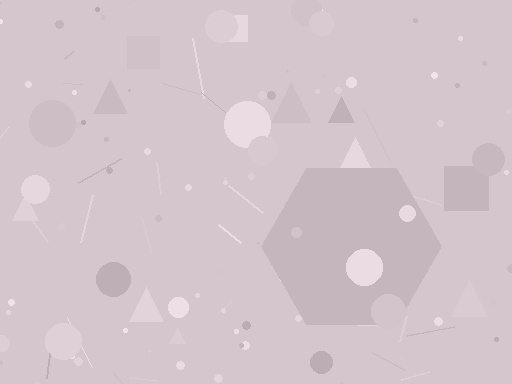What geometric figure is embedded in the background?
A hexagon is embedded in the background.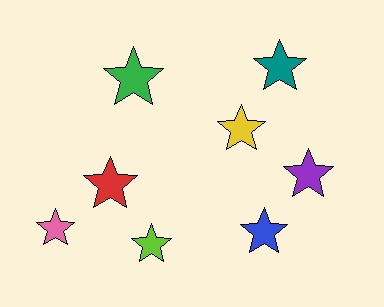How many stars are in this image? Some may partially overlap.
There are 8 stars.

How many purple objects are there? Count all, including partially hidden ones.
There is 1 purple object.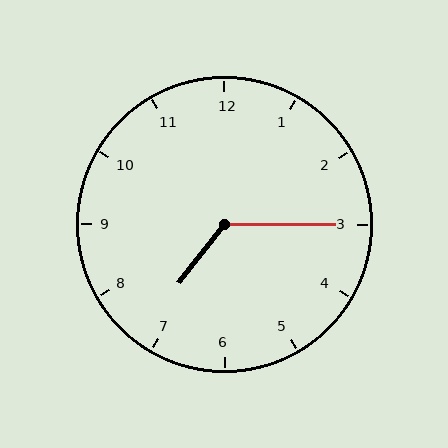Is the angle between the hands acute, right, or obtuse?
It is obtuse.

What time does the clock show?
7:15.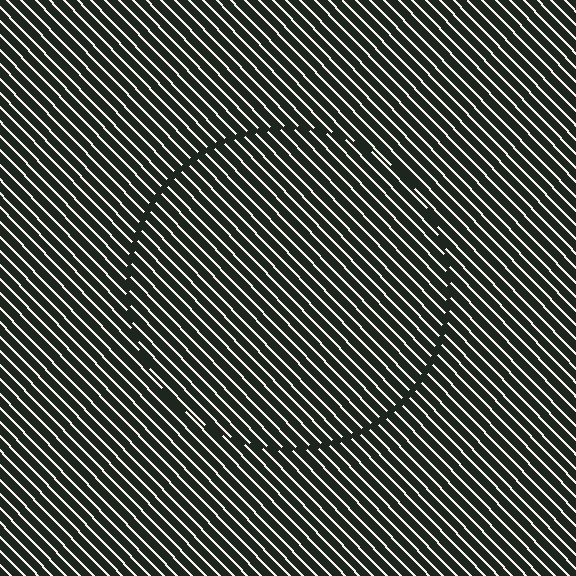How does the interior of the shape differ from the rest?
The interior of the shape contains the same grating, shifted by half a period — the contour is defined by the phase discontinuity where line-ends from the inner and outer gratings abut.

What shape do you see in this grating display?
An illusory circle. The interior of the shape contains the same grating, shifted by half a period — the contour is defined by the phase discontinuity where line-ends from the inner and outer gratings abut.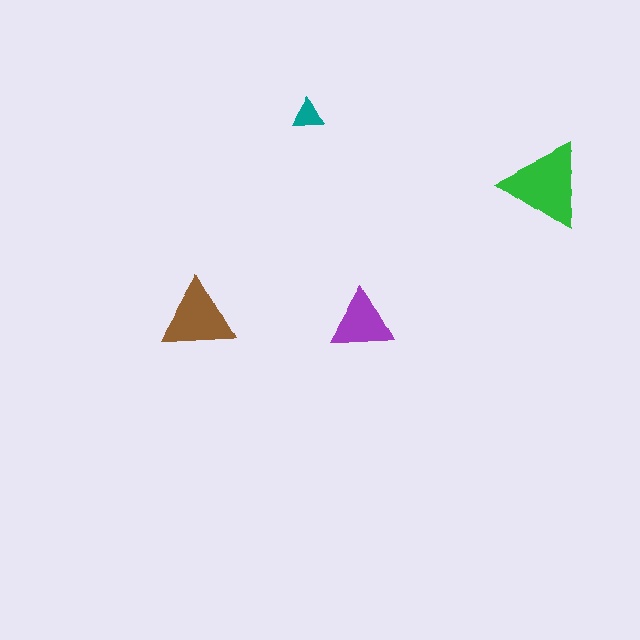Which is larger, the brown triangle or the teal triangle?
The brown one.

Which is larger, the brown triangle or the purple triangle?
The brown one.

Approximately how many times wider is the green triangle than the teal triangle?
About 2.5 times wider.